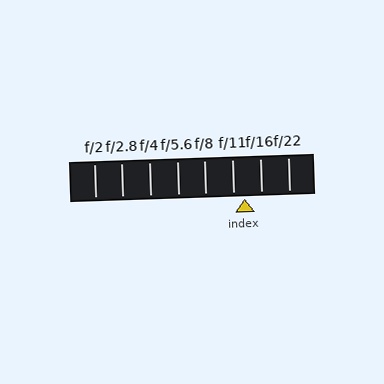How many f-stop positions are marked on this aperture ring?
There are 8 f-stop positions marked.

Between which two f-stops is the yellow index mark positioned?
The index mark is between f/11 and f/16.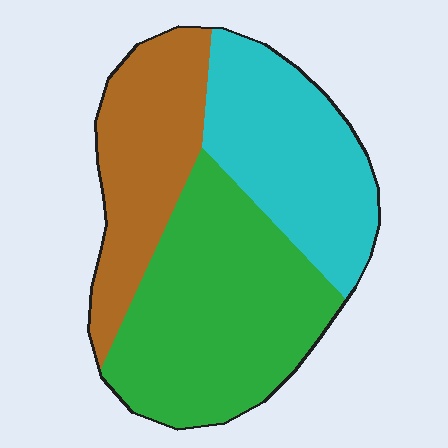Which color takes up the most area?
Green, at roughly 45%.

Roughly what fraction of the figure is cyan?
Cyan covers 31% of the figure.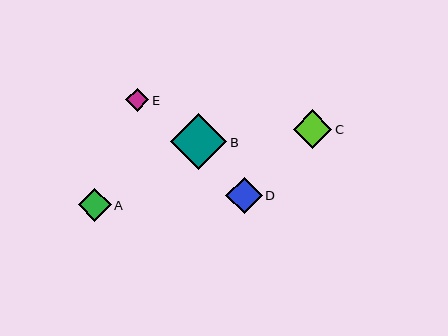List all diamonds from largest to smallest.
From largest to smallest: B, C, D, A, E.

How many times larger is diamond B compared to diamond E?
Diamond B is approximately 2.5 times the size of diamond E.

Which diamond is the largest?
Diamond B is the largest with a size of approximately 56 pixels.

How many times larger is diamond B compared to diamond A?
Diamond B is approximately 1.7 times the size of diamond A.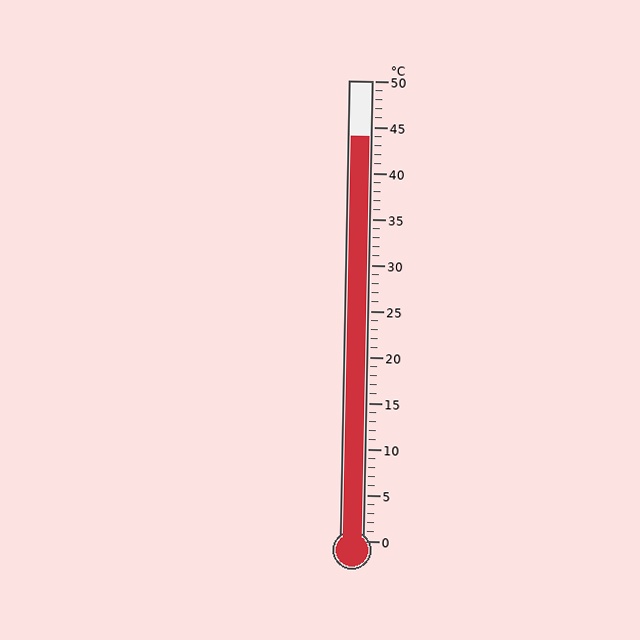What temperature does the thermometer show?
The thermometer shows approximately 44°C.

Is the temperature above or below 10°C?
The temperature is above 10°C.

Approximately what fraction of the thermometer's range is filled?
The thermometer is filled to approximately 90% of its range.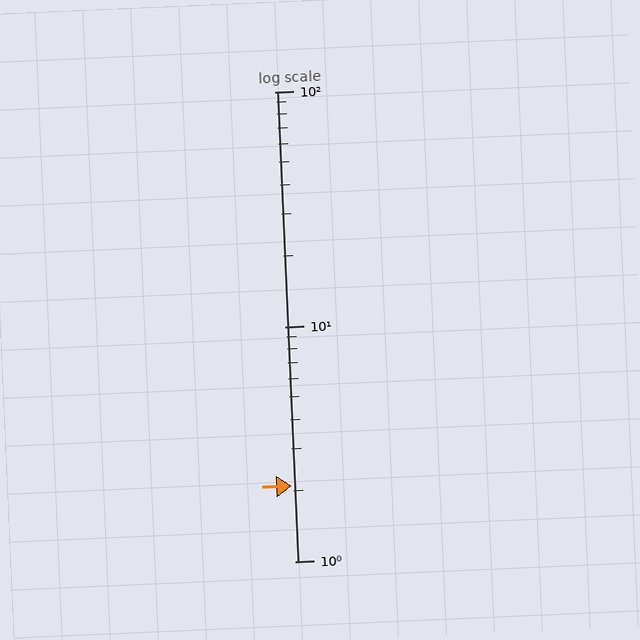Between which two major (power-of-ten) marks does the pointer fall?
The pointer is between 1 and 10.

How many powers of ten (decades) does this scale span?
The scale spans 2 decades, from 1 to 100.